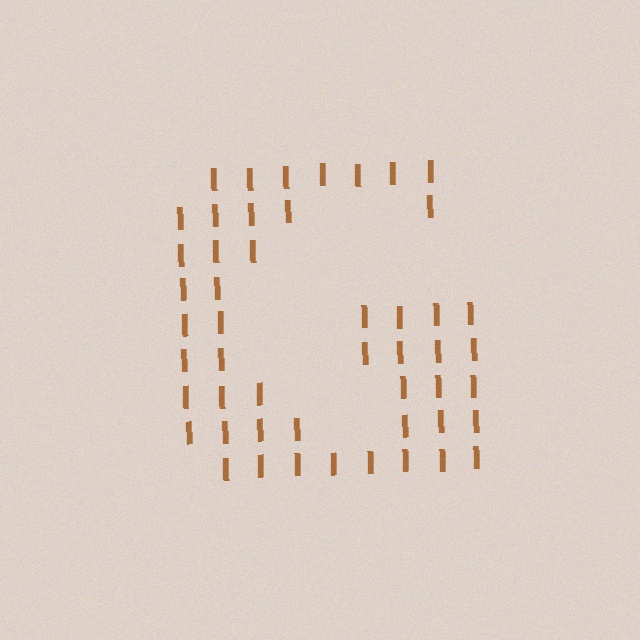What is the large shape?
The large shape is the letter G.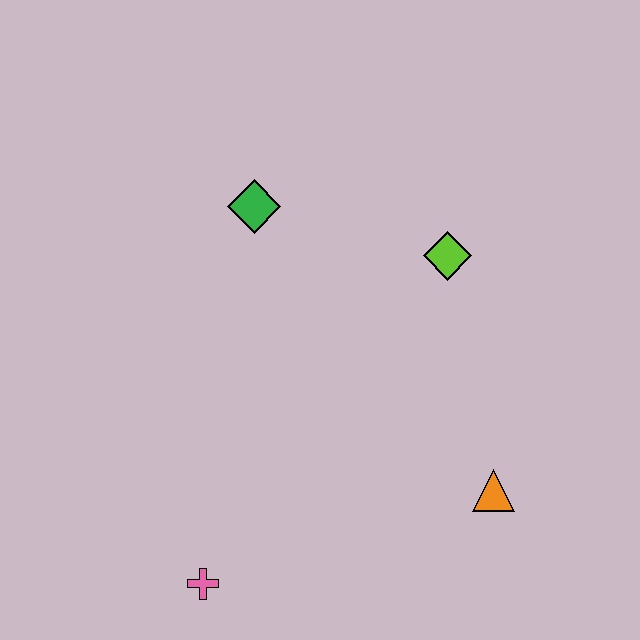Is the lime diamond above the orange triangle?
Yes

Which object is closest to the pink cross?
The orange triangle is closest to the pink cross.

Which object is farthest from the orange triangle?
The green diamond is farthest from the orange triangle.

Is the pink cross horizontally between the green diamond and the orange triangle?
No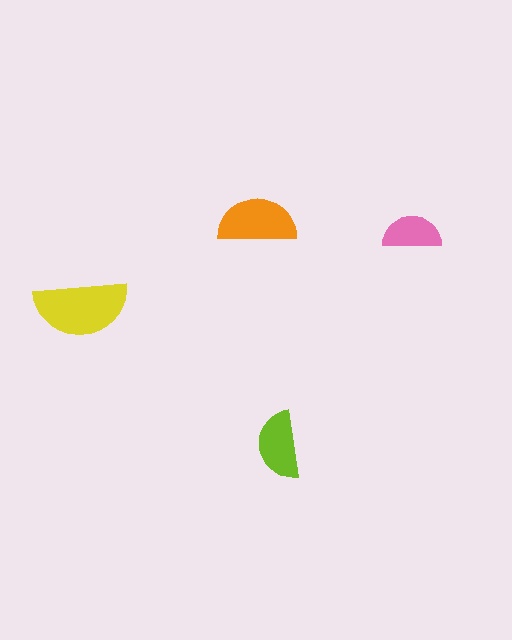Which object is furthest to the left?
The yellow semicircle is leftmost.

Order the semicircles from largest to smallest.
the yellow one, the orange one, the lime one, the pink one.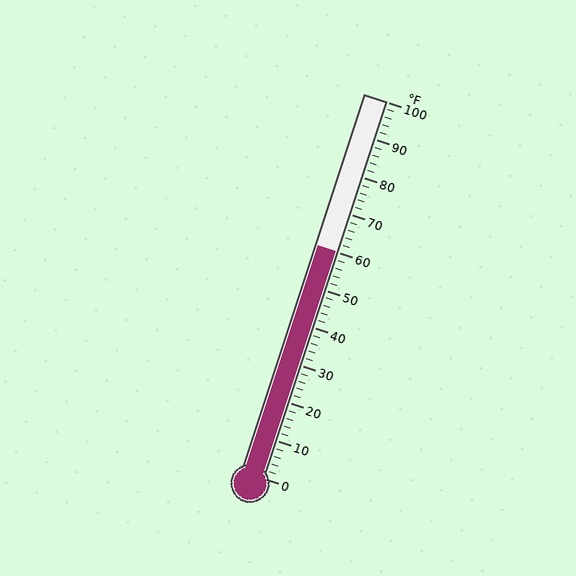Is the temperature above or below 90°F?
The temperature is below 90°F.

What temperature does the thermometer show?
The thermometer shows approximately 60°F.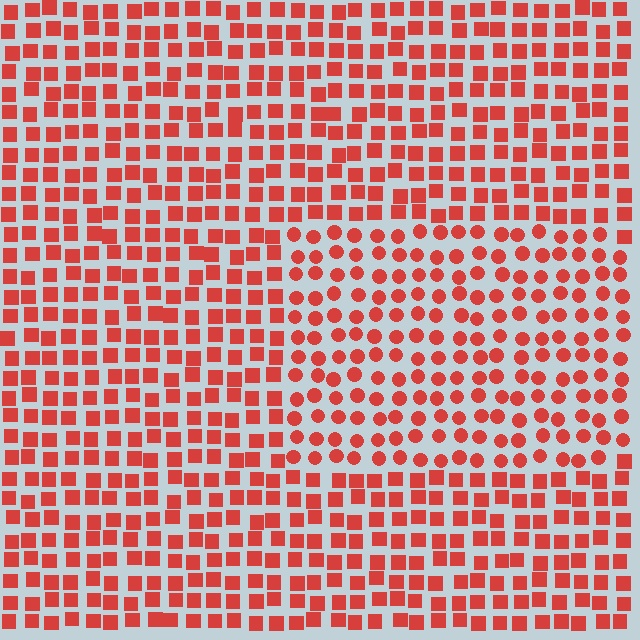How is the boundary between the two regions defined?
The boundary is defined by a change in element shape: circles inside vs. squares outside. All elements share the same color and spacing.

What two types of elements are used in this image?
The image uses circles inside the rectangle region and squares outside it.